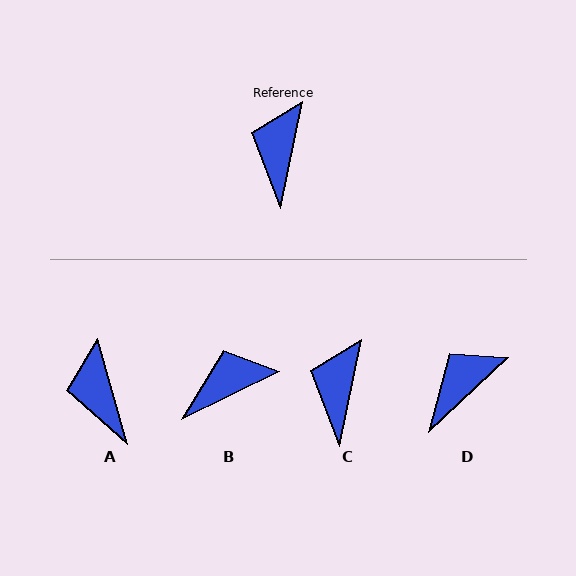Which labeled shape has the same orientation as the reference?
C.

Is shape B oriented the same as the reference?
No, it is off by about 52 degrees.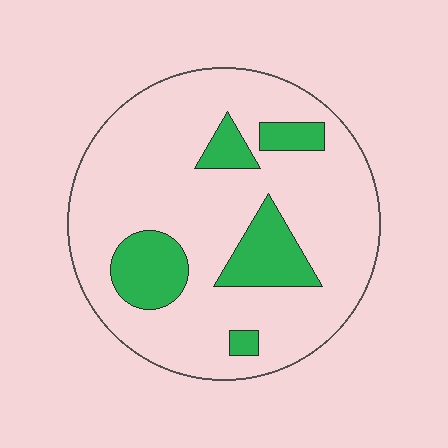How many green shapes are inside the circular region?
5.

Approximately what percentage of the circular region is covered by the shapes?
Approximately 20%.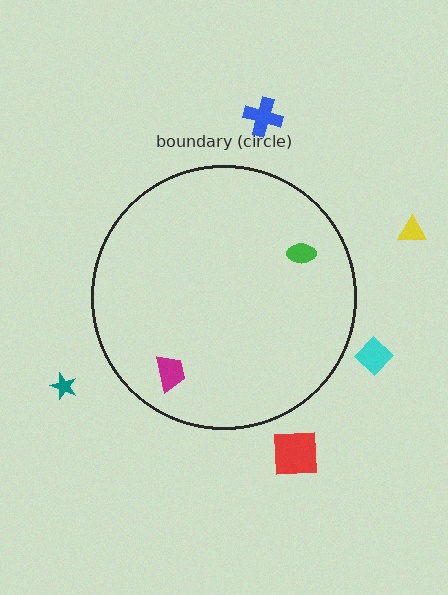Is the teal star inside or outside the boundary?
Outside.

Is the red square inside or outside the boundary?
Outside.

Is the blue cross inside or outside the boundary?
Outside.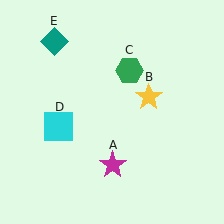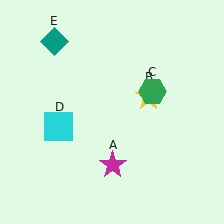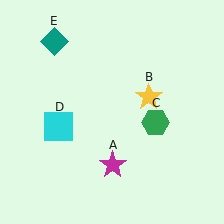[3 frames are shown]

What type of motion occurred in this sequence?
The green hexagon (object C) rotated clockwise around the center of the scene.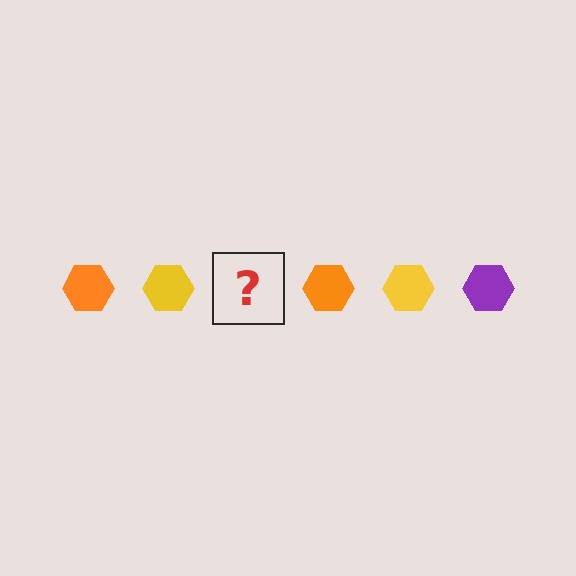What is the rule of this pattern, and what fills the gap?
The rule is that the pattern cycles through orange, yellow, purple hexagons. The gap should be filled with a purple hexagon.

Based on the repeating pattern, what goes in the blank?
The blank should be a purple hexagon.